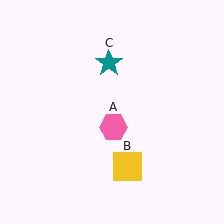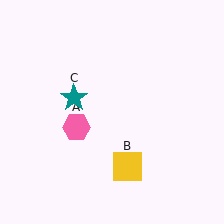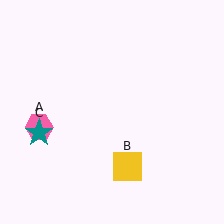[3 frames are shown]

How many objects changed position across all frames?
2 objects changed position: pink hexagon (object A), teal star (object C).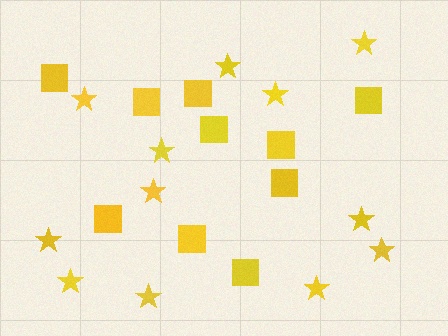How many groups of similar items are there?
There are 2 groups: one group of squares (10) and one group of stars (12).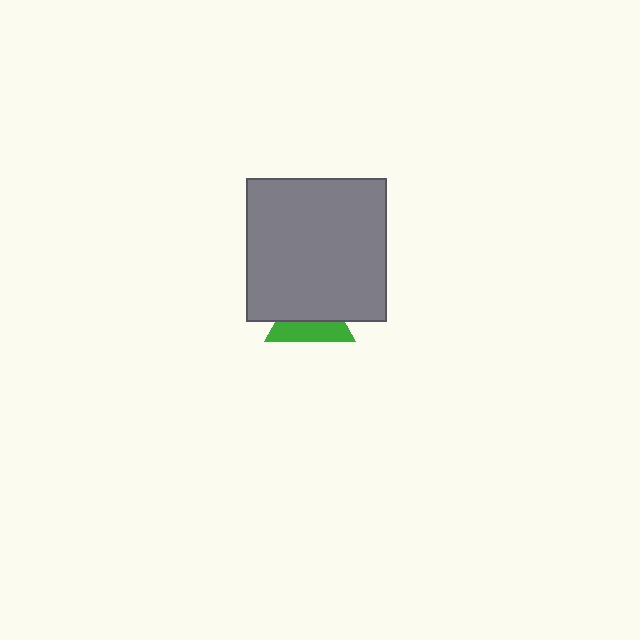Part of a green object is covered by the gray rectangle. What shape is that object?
It is a triangle.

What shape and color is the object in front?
The object in front is a gray rectangle.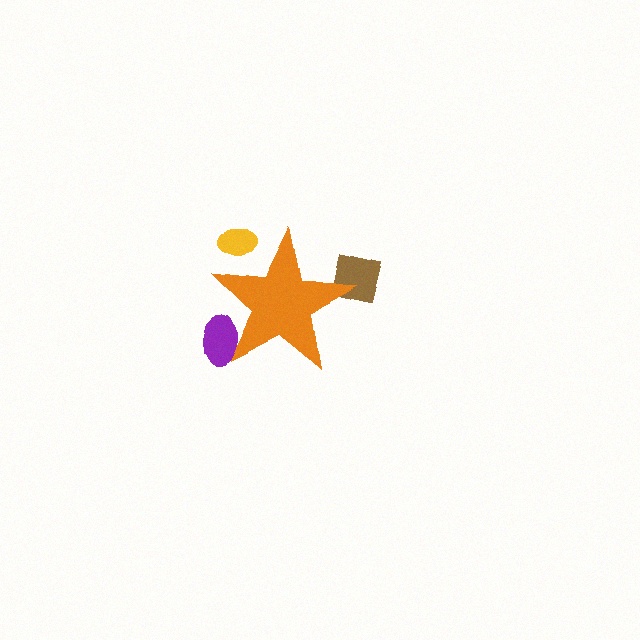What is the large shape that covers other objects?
An orange star.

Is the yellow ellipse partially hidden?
Yes, the yellow ellipse is partially hidden behind the orange star.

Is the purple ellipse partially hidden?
Yes, the purple ellipse is partially hidden behind the orange star.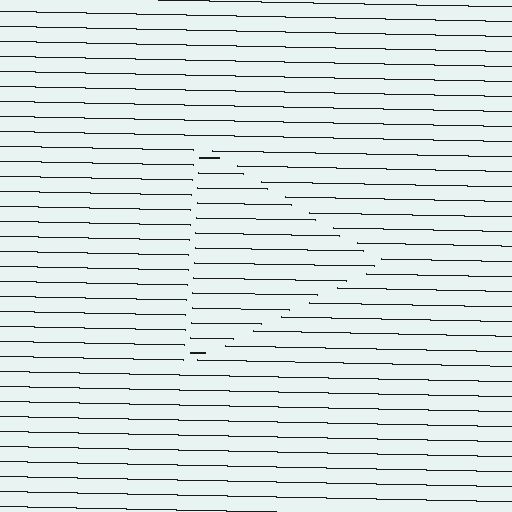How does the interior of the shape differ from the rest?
The interior of the shape contains the same grating, shifted by half a period — the contour is defined by the phase discontinuity where line-ends from the inner and outer gratings abut.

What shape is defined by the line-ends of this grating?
An illusory triangle. The interior of the shape contains the same grating, shifted by half a period — the contour is defined by the phase discontinuity where line-ends from the inner and outer gratings abut.